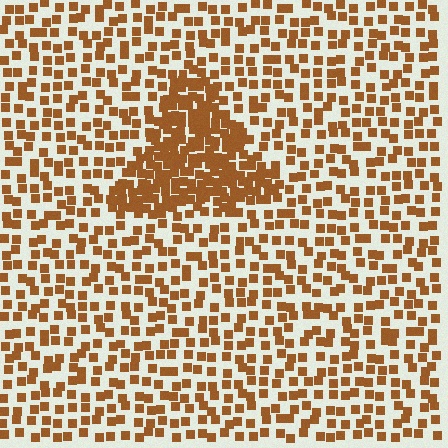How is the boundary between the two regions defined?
The boundary is defined by a change in element density (approximately 2.3x ratio). All elements are the same color, size, and shape.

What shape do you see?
I see a triangle.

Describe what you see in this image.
The image contains small brown elements arranged at two different densities. A triangle-shaped region is visible where the elements are more densely packed than the surrounding area.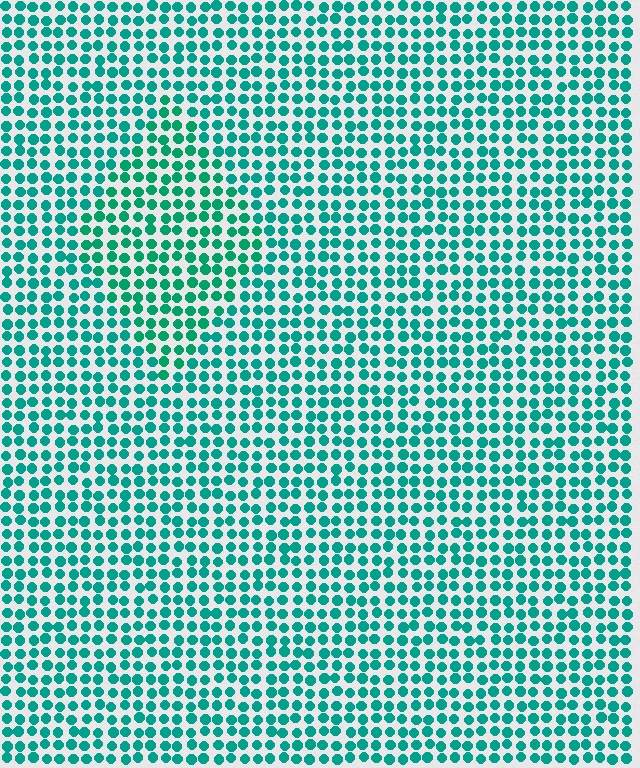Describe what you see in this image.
The image is filled with small teal elements in a uniform arrangement. A diamond-shaped region is visible where the elements are tinted to a slightly different hue, forming a subtle color boundary.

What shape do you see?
I see a diamond.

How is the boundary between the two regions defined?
The boundary is defined purely by a slight shift in hue (about 14 degrees). Spacing, size, and orientation are identical on both sides.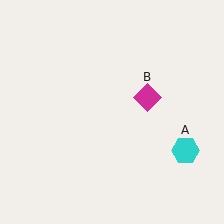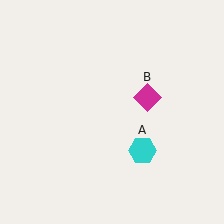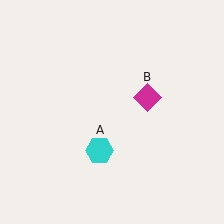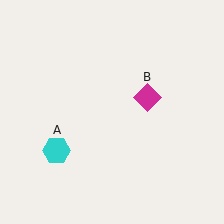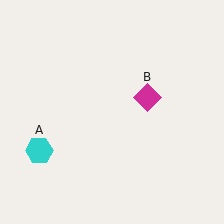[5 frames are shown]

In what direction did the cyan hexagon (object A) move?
The cyan hexagon (object A) moved left.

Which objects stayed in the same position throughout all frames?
Magenta diamond (object B) remained stationary.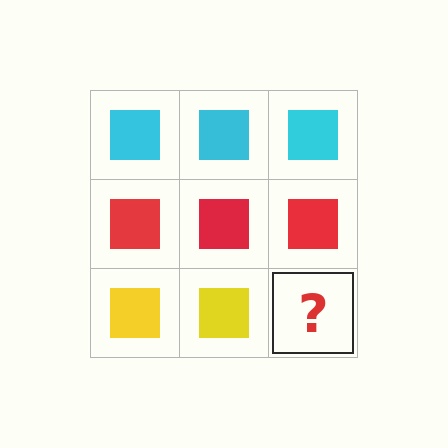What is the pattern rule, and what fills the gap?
The rule is that each row has a consistent color. The gap should be filled with a yellow square.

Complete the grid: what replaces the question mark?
The question mark should be replaced with a yellow square.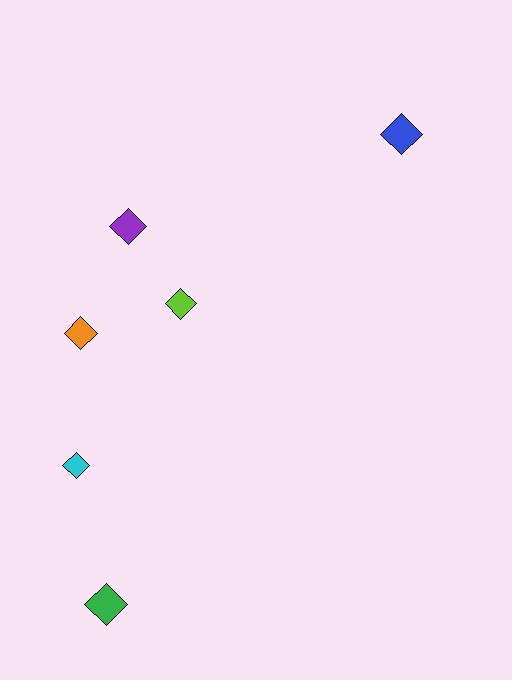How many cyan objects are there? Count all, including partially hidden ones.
There is 1 cyan object.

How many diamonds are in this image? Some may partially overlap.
There are 6 diamonds.